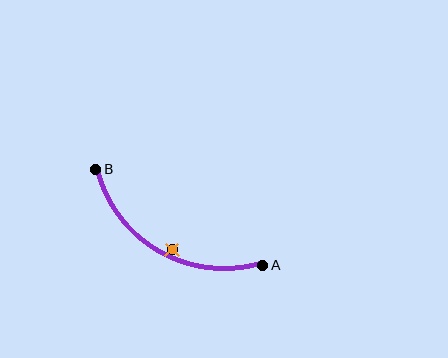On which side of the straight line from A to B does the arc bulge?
The arc bulges below the straight line connecting A and B.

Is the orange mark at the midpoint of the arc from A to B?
No — the orange mark does not lie on the arc at all. It sits slightly inside the curve.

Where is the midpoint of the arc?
The arc midpoint is the point on the curve farthest from the straight line joining A and B. It sits below that line.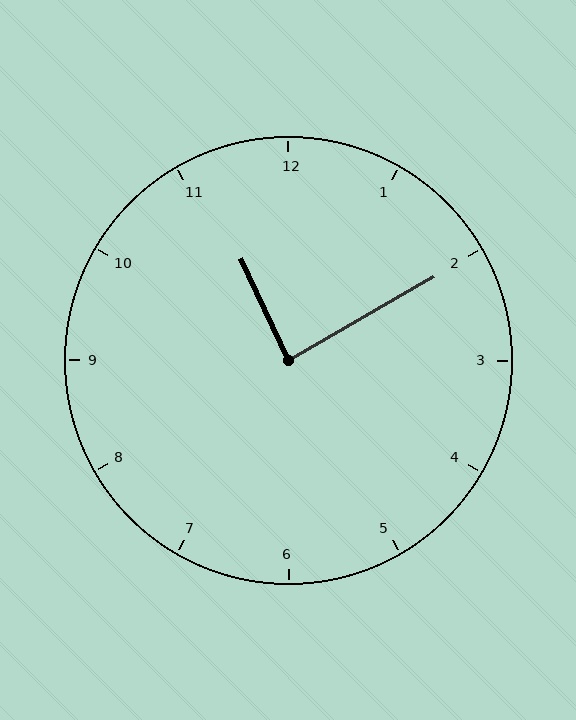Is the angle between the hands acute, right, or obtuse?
It is right.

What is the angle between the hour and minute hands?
Approximately 85 degrees.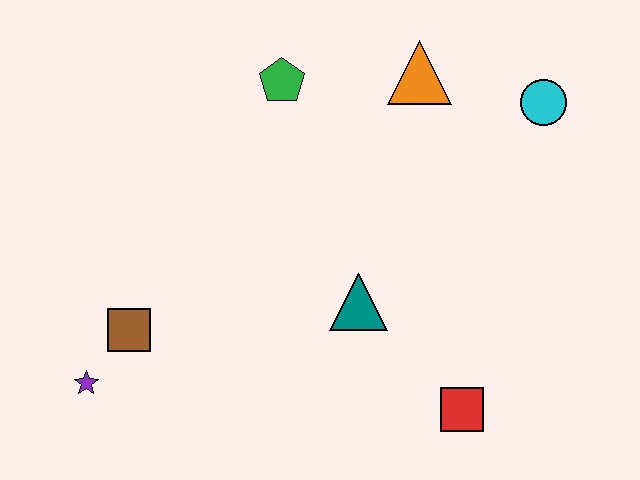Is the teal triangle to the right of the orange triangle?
No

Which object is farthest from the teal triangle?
The purple star is farthest from the teal triangle.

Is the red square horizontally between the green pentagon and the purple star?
No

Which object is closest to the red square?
The teal triangle is closest to the red square.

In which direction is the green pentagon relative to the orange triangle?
The green pentagon is to the left of the orange triangle.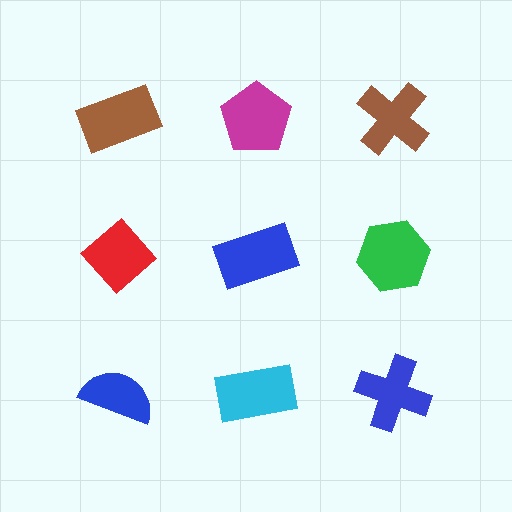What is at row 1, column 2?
A magenta pentagon.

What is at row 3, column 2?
A cyan rectangle.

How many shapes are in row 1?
3 shapes.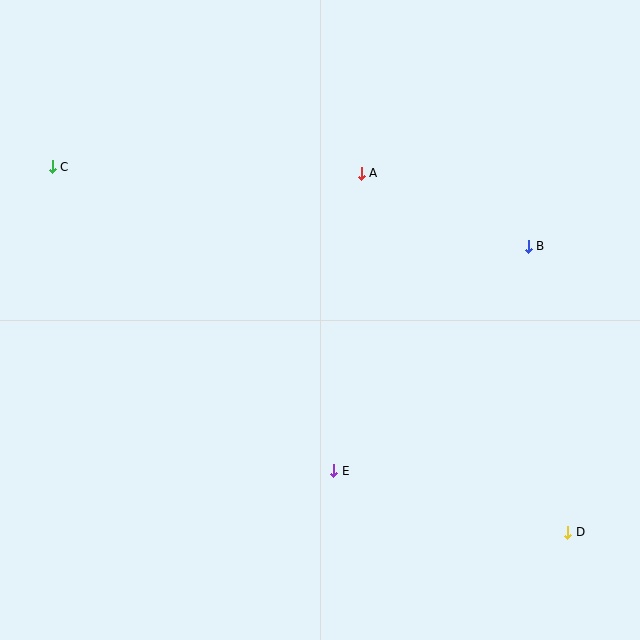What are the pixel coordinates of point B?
Point B is at (528, 246).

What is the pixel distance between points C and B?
The distance between C and B is 483 pixels.